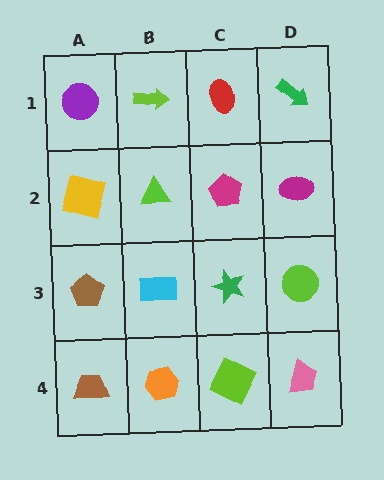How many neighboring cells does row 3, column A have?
3.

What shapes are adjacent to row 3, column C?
A magenta pentagon (row 2, column C), a lime square (row 4, column C), a cyan rectangle (row 3, column B), a lime circle (row 3, column D).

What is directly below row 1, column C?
A magenta pentagon.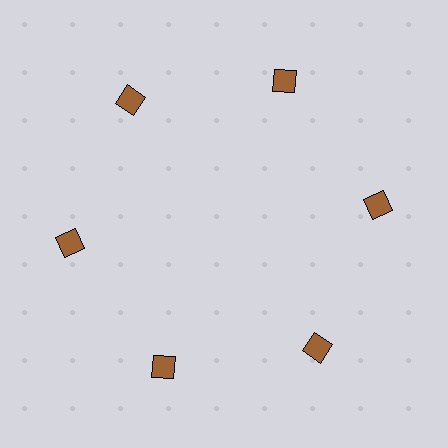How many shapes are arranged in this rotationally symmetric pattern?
There are 6 shapes, arranged in 6 groups of 1.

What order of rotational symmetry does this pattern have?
This pattern has 6-fold rotational symmetry.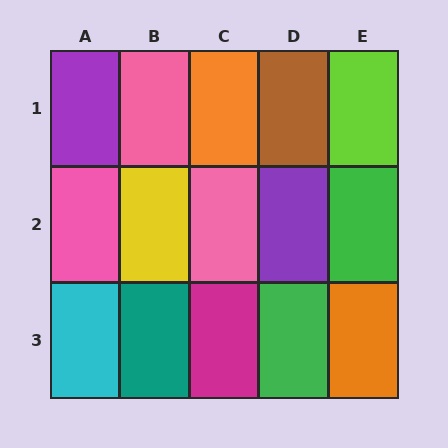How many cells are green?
2 cells are green.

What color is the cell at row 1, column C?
Orange.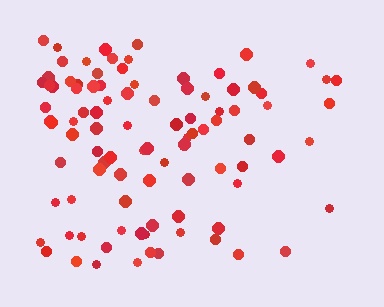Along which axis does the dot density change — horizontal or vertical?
Horizontal.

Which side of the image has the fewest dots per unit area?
The right.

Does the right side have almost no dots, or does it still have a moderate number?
Still a moderate number, just noticeably fewer than the left.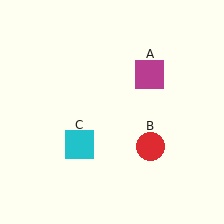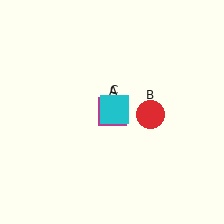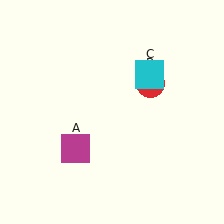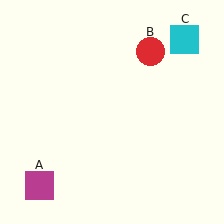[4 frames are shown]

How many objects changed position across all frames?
3 objects changed position: magenta square (object A), red circle (object B), cyan square (object C).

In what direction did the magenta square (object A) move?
The magenta square (object A) moved down and to the left.